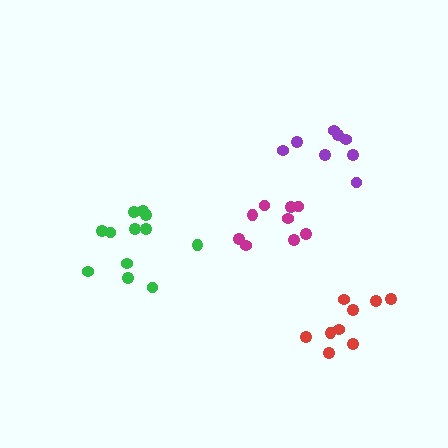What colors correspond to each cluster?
The clusters are colored: red, green, magenta, purple.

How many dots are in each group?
Group 1: 9 dots, Group 2: 12 dots, Group 3: 9 dots, Group 4: 8 dots (38 total).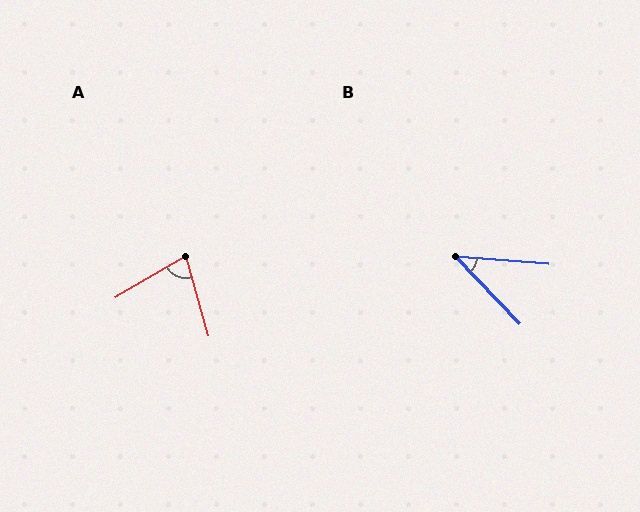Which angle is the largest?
A, at approximately 75 degrees.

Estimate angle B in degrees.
Approximately 42 degrees.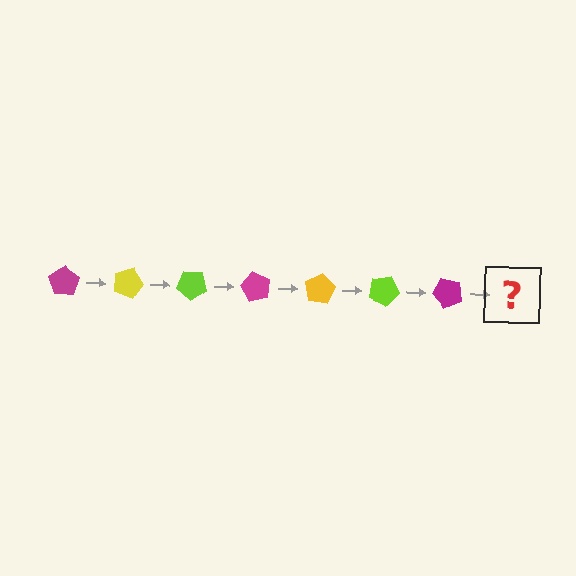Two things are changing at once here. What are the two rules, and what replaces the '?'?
The two rules are that it rotates 20 degrees each step and the color cycles through magenta, yellow, and lime. The '?' should be a yellow pentagon, rotated 140 degrees from the start.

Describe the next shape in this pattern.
It should be a yellow pentagon, rotated 140 degrees from the start.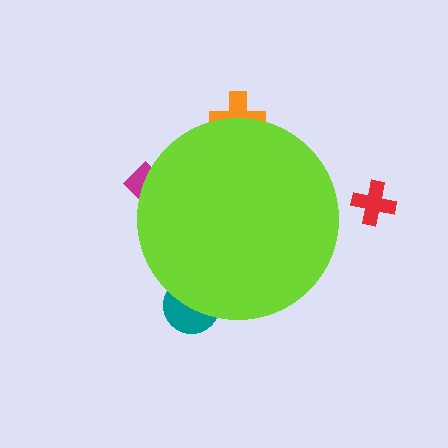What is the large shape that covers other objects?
A lime circle.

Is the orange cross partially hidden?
Yes, the orange cross is partially hidden behind the lime circle.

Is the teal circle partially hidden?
Yes, the teal circle is partially hidden behind the lime circle.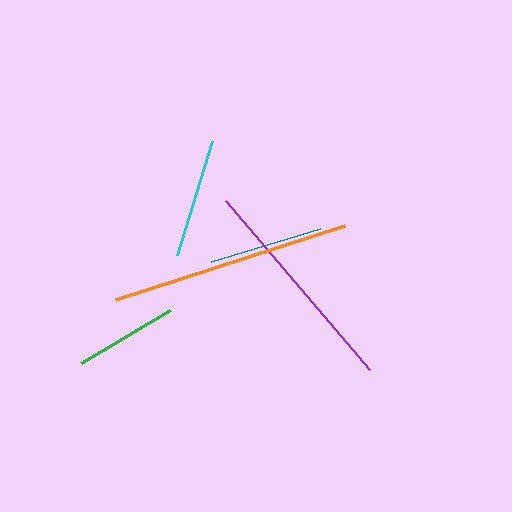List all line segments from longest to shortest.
From longest to shortest: orange, purple, cyan, teal, green.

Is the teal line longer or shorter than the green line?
The teal line is longer than the green line.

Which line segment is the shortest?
The green line is the shortest at approximately 104 pixels.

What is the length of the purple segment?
The purple segment is approximately 222 pixels long.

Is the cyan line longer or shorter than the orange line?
The orange line is longer than the cyan line.